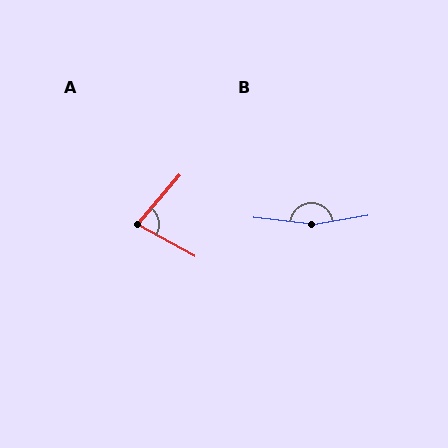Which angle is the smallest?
A, at approximately 78 degrees.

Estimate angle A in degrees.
Approximately 78 degrees.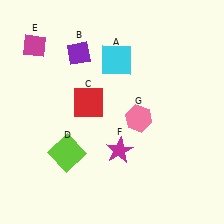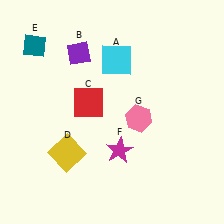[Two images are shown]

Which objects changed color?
D changed from lime to yellow. E changed from magenta to teal.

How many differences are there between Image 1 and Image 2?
There are 2 differences between the two images.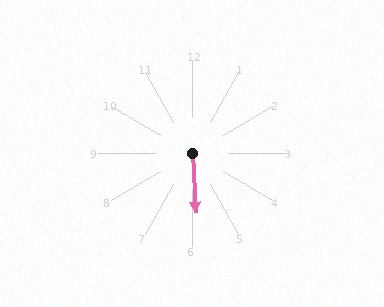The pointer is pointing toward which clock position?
Roughly 6 o'clock.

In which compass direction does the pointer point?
South.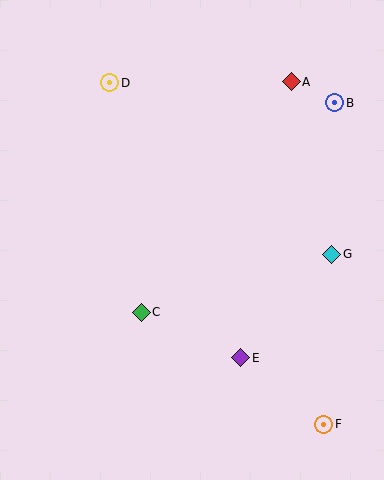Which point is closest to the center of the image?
Point C at (141, 312) is closest to the center.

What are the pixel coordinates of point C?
Point C is at (141, 312).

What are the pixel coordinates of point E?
Point E is at (241, 358).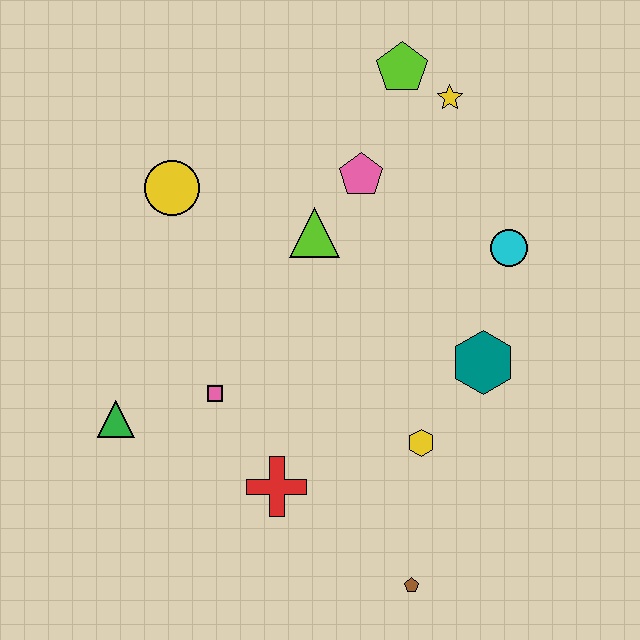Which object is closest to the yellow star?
The lime pentagon is closest to the yellow star.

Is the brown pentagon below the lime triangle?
Yes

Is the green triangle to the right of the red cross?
No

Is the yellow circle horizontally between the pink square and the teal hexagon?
No